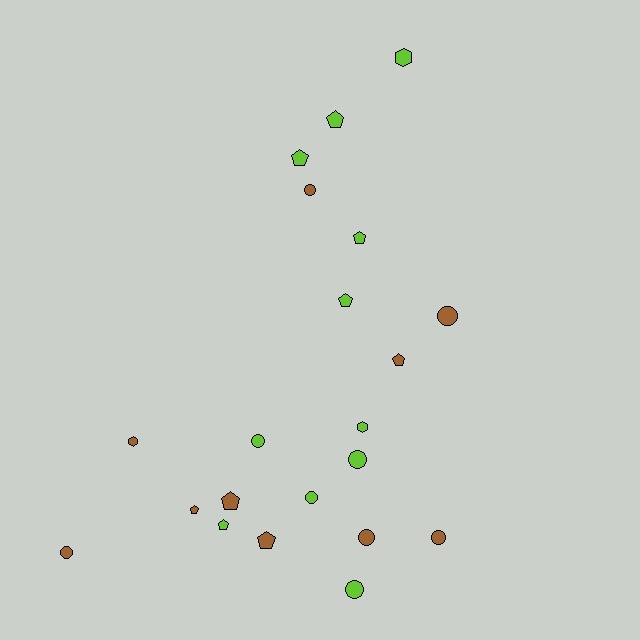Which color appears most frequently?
Lime, with 11 objects.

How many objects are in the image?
There are 21 objects.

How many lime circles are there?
There are 4 lime circles.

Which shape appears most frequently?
Circle, with 9 objects.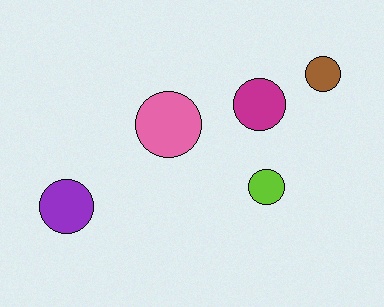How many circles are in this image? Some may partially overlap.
There are 5 circles.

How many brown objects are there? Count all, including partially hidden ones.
There is 1 brown object.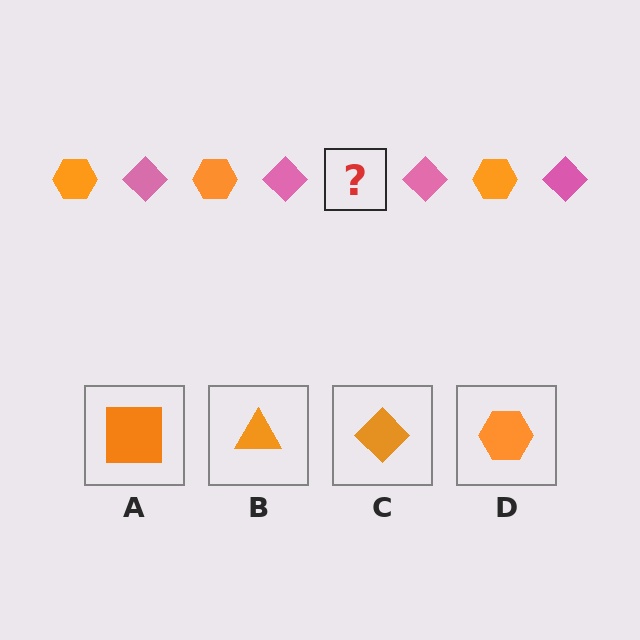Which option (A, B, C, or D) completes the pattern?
D.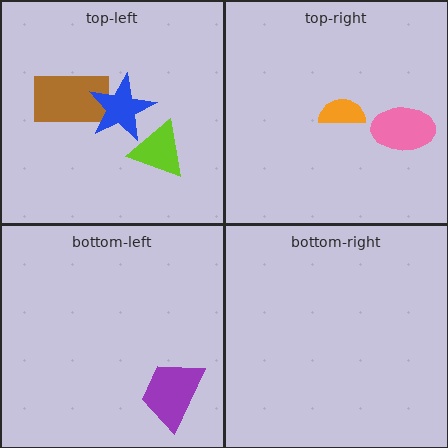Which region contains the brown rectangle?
The top-left region.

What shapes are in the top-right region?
The orange semicircle, the pink ellipse.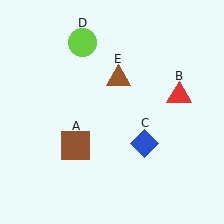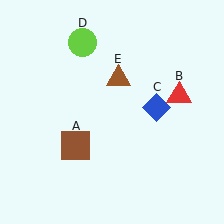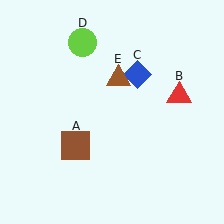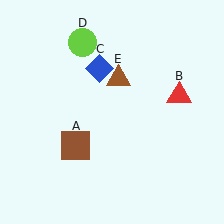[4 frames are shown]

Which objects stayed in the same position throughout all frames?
Brown square (object A) and red triangle (object B) and lime circle (object D) and brown triangle (object E) remained stationary.